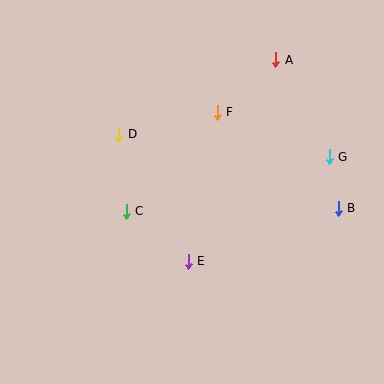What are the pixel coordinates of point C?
Point C is at (126, 211).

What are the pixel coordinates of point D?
Point D is at (119, 134).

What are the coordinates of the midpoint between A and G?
The midpoint between A and G is at (303, 108).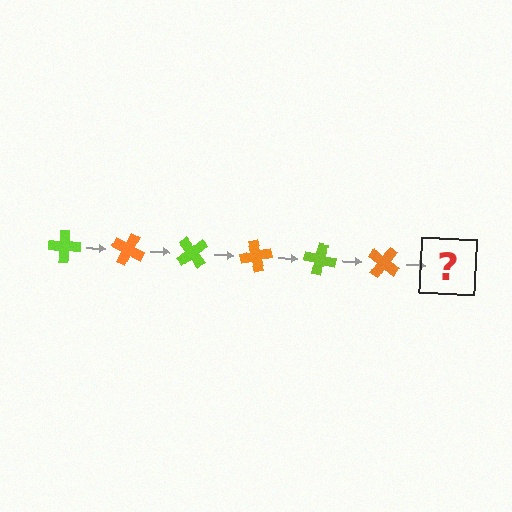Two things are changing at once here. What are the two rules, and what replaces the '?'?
The two rules are that it rotates 25 degrees each step and the color cycles through lime and orange. The '?' should be a lime cross, rotated 150 degrees from the start.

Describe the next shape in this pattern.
It should be a lime cross, rotated 150 degrees from the start.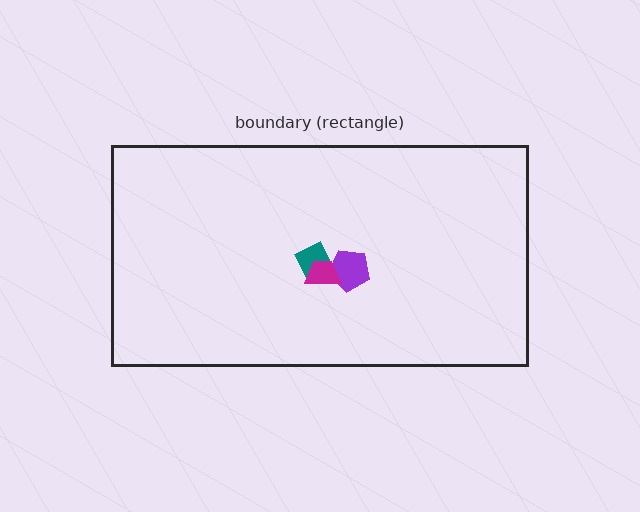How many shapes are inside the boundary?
3 inside, 0 outside.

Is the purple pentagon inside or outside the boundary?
Inside.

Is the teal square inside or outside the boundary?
Inside.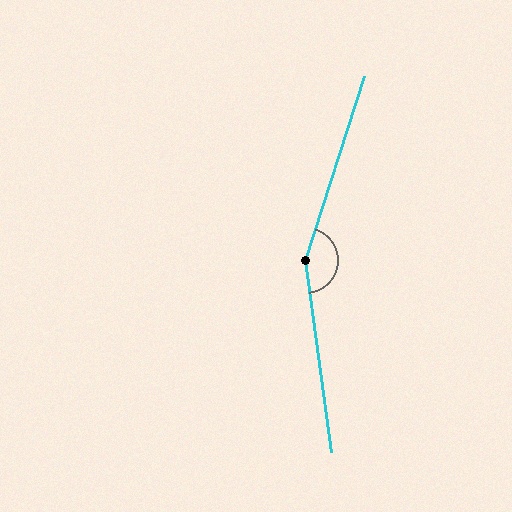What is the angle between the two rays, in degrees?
Approximately 155 degrees.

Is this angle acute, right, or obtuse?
It is obtuse.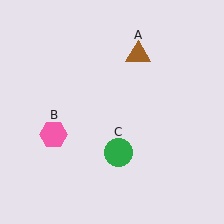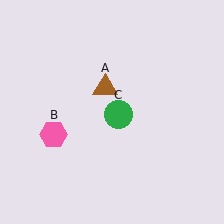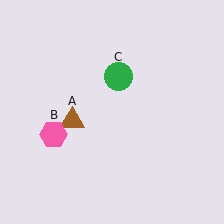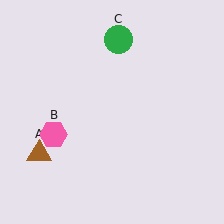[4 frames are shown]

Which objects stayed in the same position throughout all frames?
Pink hexagon (object B) remained stationary.